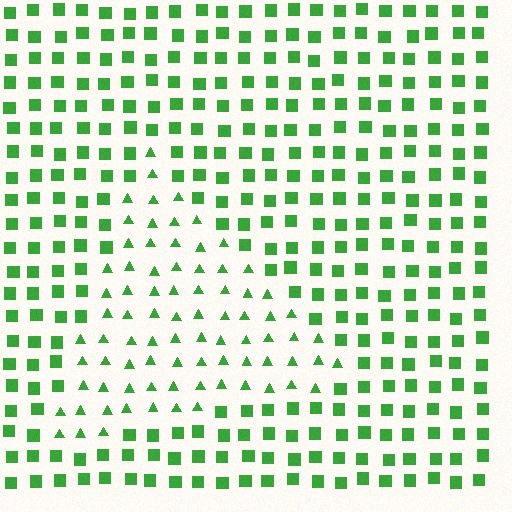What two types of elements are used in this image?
The image uses triangles inside the triangle region and squares outside it.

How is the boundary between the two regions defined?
The boundary is defined by a change in element shape: triangles inside vs. squares outside. All elements share the same color and spacing.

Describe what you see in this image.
The image is filled with small green elements arranged in a uniform grid. A triangle-shaped region contains triangles, while the surrounding area contains squares. The boundary is defined purely by the change in element shape.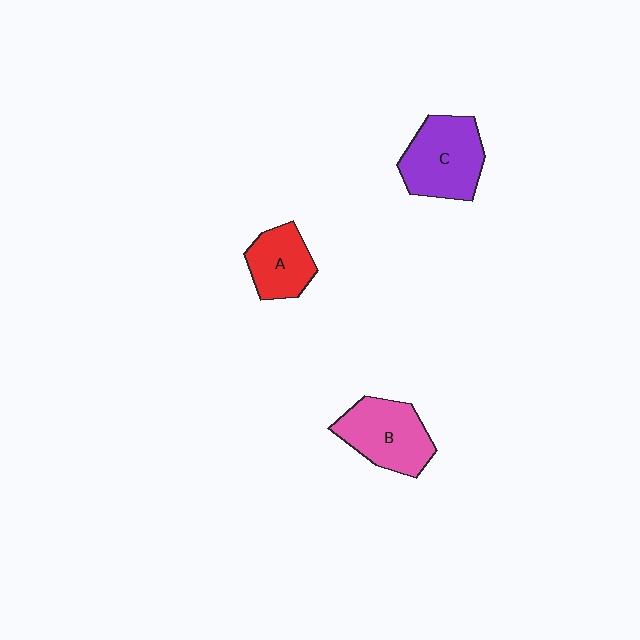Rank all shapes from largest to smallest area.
From largest to smallest: C (purple), B (pink), A (red).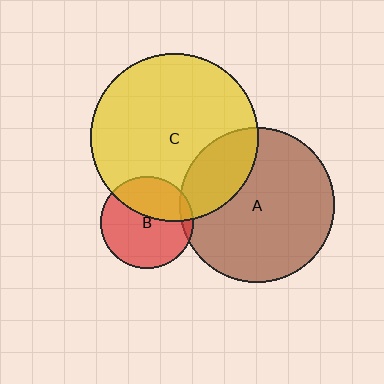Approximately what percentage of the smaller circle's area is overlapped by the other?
Approximately 5%.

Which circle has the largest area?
Circle C (yellow).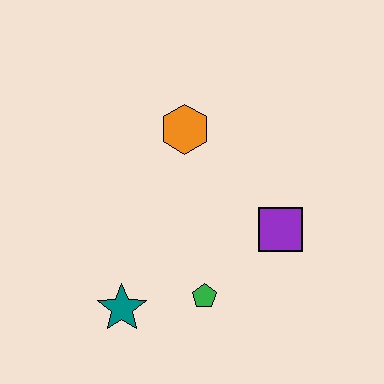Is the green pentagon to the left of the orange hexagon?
No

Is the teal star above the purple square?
No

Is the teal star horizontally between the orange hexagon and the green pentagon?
No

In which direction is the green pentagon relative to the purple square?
The green pentagon is to the left of the purple square.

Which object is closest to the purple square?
The green pentagon is closest to the purple square.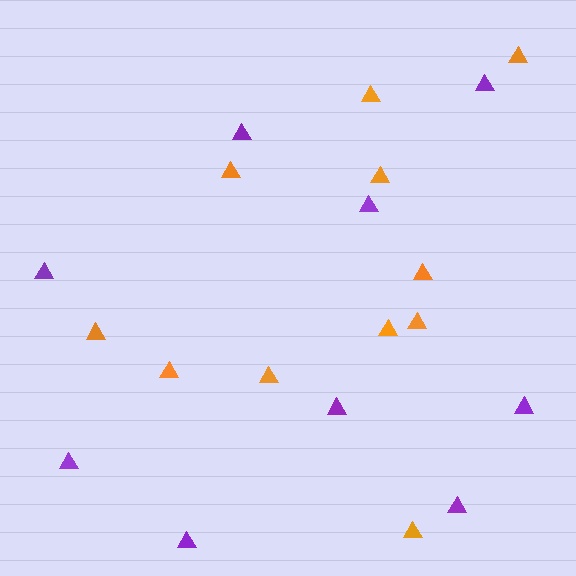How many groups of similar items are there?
There are 2 groups: one group of purple triangles (9) and one group of orange triangles (11).